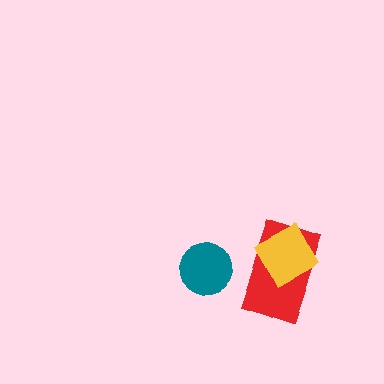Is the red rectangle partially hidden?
Yes, it is partially covered by another shape.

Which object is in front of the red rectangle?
The yellow diamond is in front of the red rectangle.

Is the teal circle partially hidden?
No, no other shape covers it.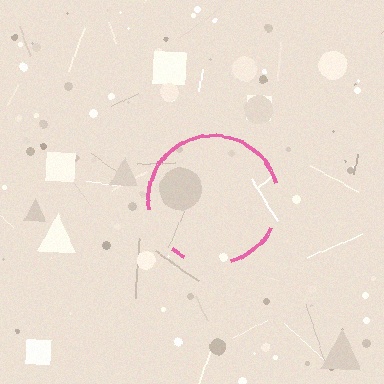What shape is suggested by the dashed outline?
The dashed outline suggests a circle.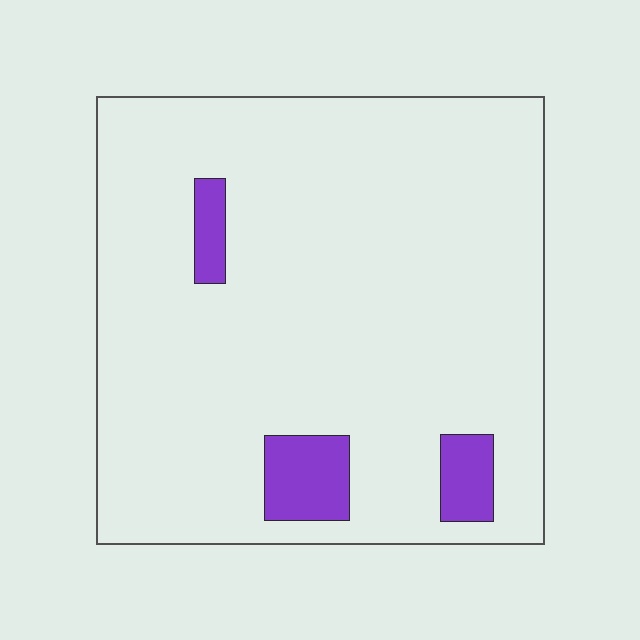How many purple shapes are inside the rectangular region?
3.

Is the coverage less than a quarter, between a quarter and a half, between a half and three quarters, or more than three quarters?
Less than a quarter.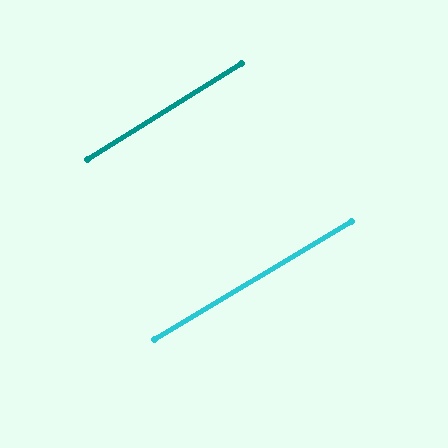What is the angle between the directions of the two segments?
Approximately 1 degree.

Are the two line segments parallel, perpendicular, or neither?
Parallel — their directions differ by only 1.1°.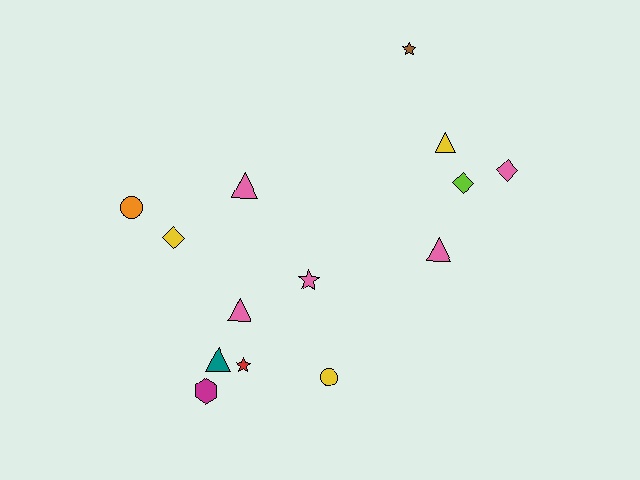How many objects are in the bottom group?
There are 6 objects.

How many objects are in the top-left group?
There are 3 objects.